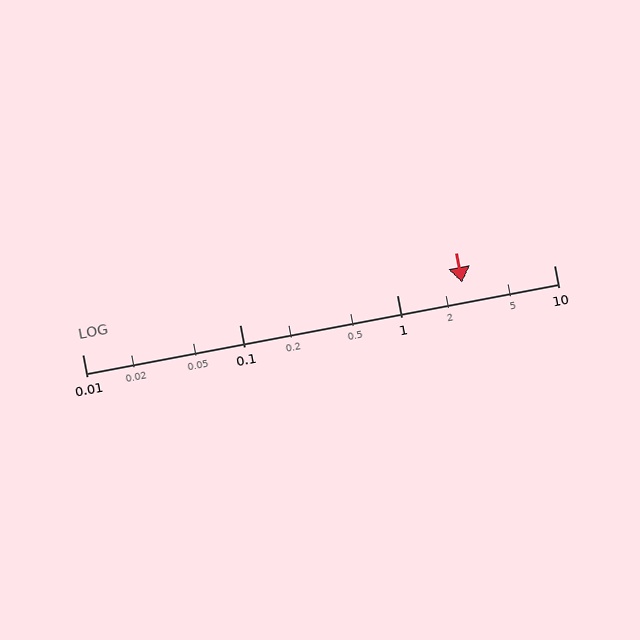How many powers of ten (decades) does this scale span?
The scale spans 3 decades, from 0.01 to 10.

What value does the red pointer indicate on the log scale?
The pointer indicates approximately 2.6.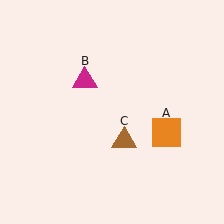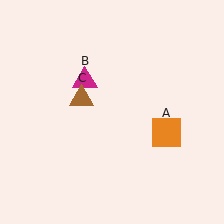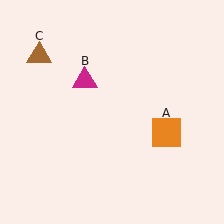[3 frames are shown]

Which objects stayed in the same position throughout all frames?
Orange square (object A) and magenta triangle (object B) remained stationary.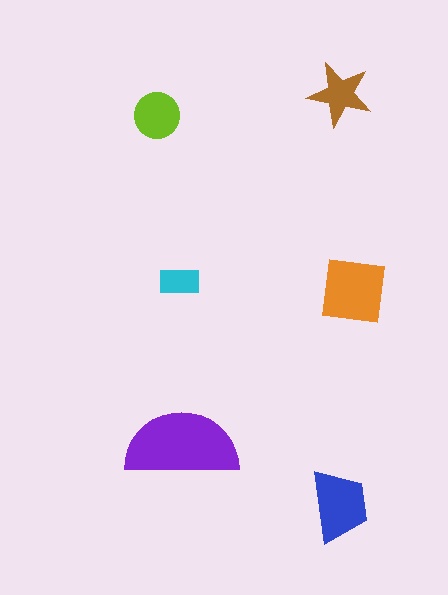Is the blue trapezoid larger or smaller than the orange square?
Smaller.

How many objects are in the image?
There are 6 objects in the image.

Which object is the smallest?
The cyan rectangle.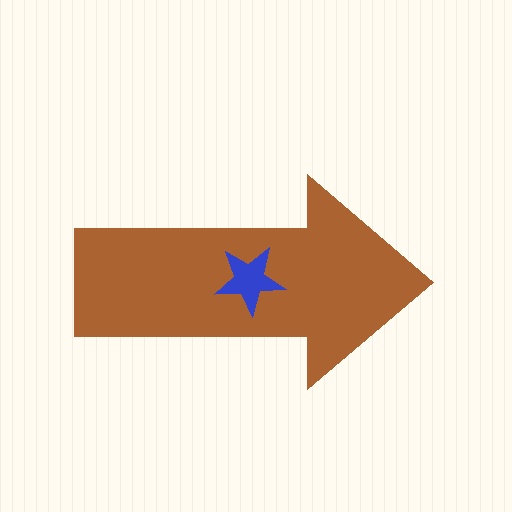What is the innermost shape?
The blue star.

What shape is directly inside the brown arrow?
The blue star.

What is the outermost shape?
The brown arrow.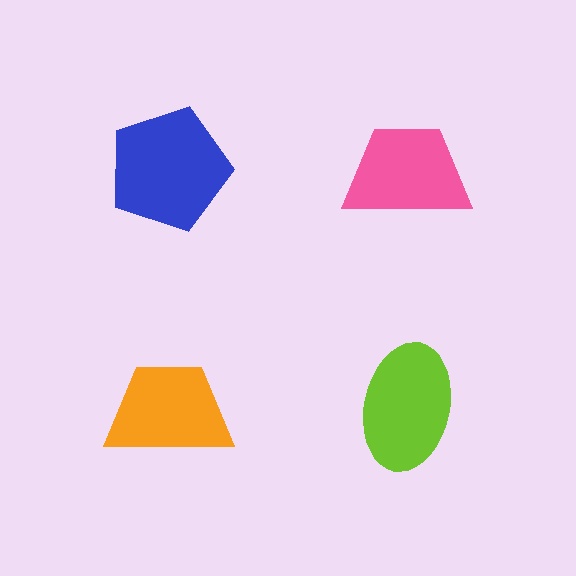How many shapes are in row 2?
2 shapes.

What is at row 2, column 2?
A lime ellipse.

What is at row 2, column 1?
An orange trapezoid.